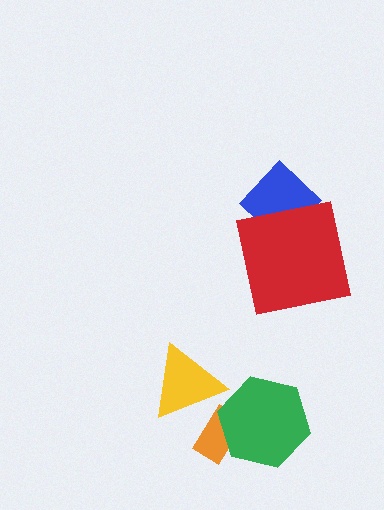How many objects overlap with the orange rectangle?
2 objects overlap with the orange rectangle.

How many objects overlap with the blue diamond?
1 object overlaps with the blue diamond.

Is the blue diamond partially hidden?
Yes, it is partially covered by another shape.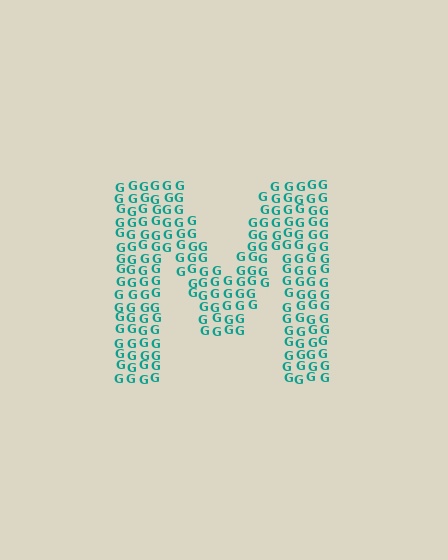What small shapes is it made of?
It is made of small letter G's.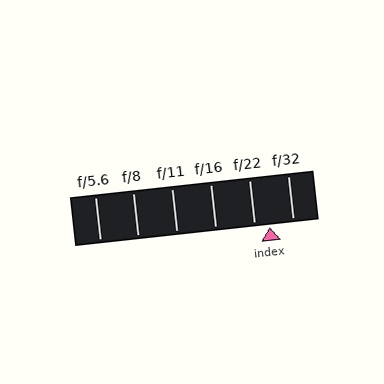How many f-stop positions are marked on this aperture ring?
There are 6 f-stop positions marked.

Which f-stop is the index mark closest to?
The index mark is closest to f/22.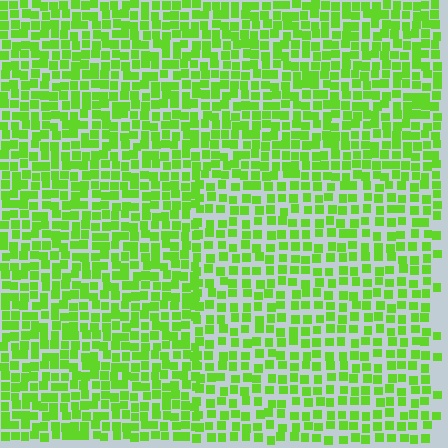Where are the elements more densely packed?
The elements are more densely packed outside the rectangle boundary.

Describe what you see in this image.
The image contains small lime elements arranged at two different densities. A rectangle-shaped region is visible where the elements are less densely packed than the surrounding area.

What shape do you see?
I see a rectangle.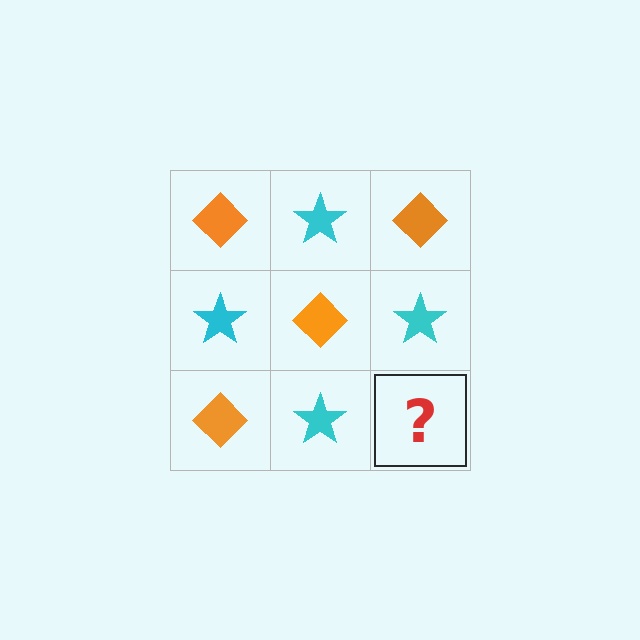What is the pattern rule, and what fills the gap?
The rule is that it alternates orange diamond and cyan star in a checkerboard pattern. The gap should be filled with an orange diamond.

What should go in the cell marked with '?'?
The missing cell should contain an orange diamond.